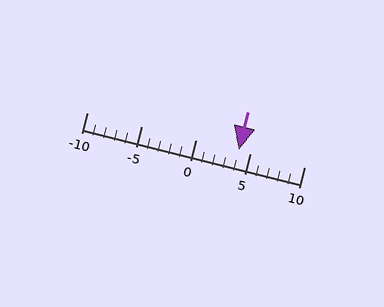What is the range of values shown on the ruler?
The ruler shows values from -10 to 10.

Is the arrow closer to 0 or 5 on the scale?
The arrow is closer to 5.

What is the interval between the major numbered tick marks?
The major tick marks are spaced 5 units apart.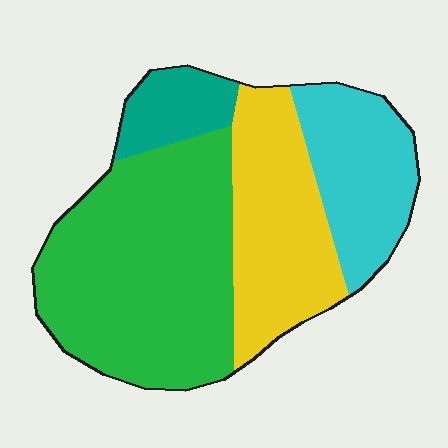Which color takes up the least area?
Teal, at roughly 10%.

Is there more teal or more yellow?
Yellow.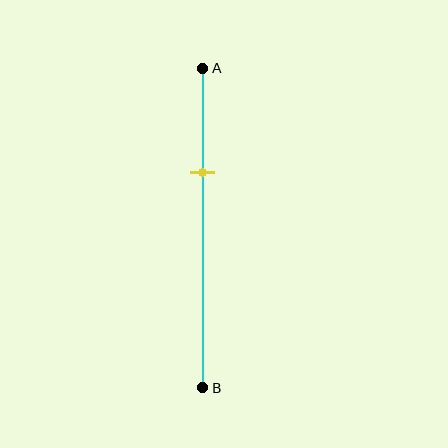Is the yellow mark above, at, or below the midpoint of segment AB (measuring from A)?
The yellow mark is above the midpoint of segment AB.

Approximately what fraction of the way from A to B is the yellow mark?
The yellow mark is approximately 35% of the way from A to B.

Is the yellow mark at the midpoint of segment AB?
No, the mark is at about 35% from A, not at the 50% midpoint.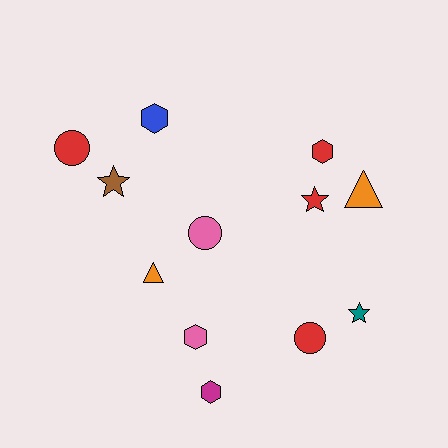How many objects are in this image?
There are 12 objects.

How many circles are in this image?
There are 3 circles.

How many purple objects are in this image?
There are no purple objects.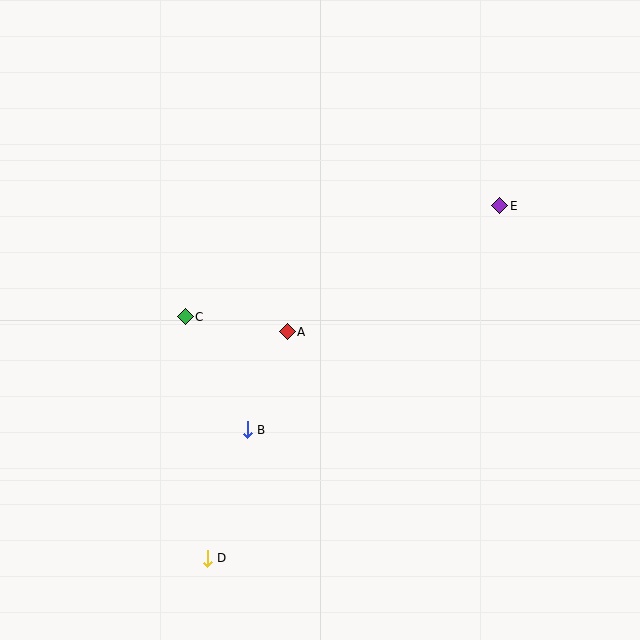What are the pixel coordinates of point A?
Point A is at (287, 332).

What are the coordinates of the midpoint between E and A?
The midpoint between E and A is at (394, 269).